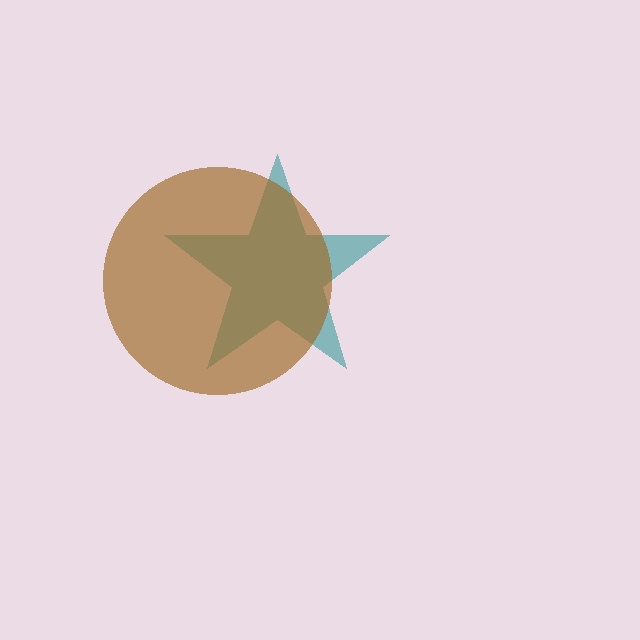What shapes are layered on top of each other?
The layered shapes are: a teal star, a brown circle.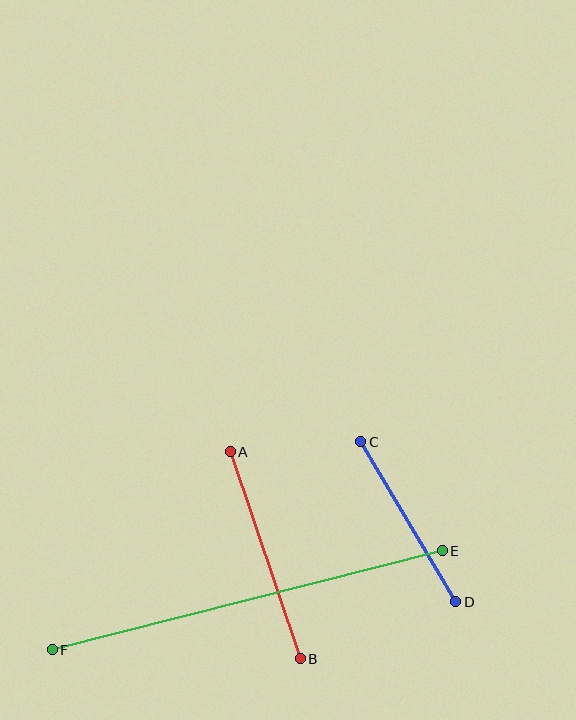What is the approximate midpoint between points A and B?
The midpoint is at approximately (265, 555) pixels.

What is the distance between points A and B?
The distance is approximately 218 pixels.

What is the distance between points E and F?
The distance is approximately 402 pixels.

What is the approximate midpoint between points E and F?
The midpoint is at approximately (247, 600) pixels.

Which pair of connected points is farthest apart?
Points E and F are farthest apart.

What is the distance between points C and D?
The distance is approximately 186 pixels.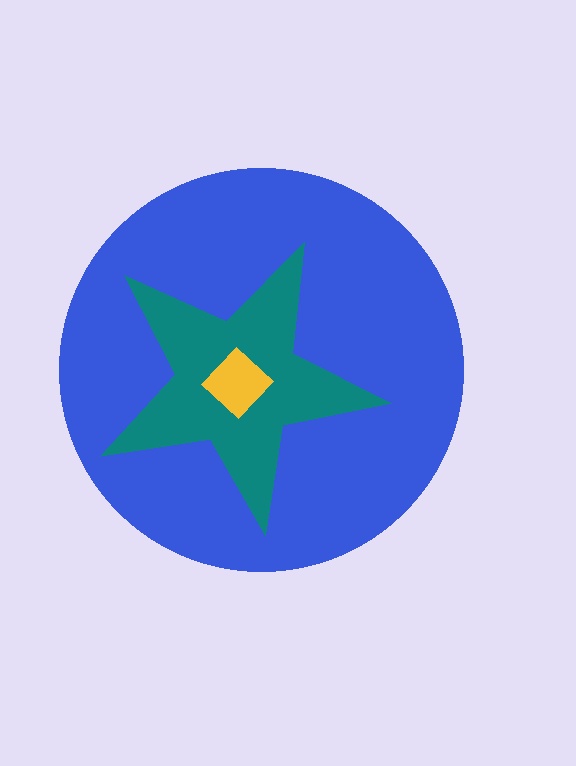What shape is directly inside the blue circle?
The teal star.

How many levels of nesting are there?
3.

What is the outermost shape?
The blue circle.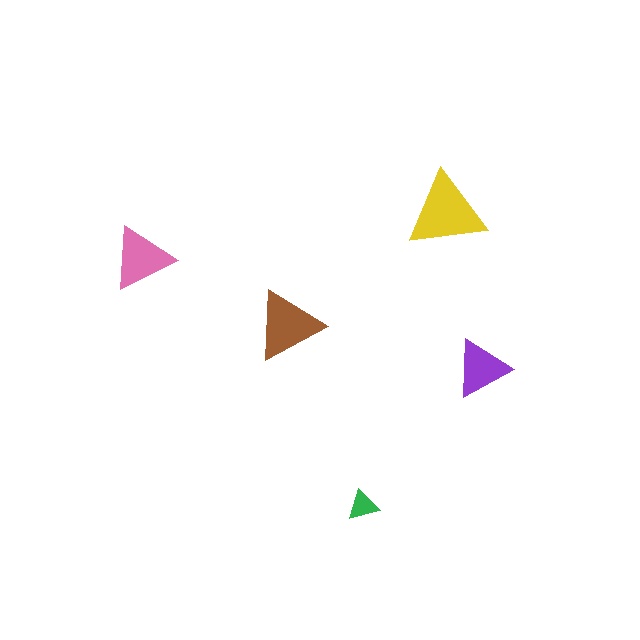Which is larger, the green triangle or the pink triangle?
The pink one.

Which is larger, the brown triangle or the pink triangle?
The brown one.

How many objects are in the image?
There are 5 objects in the image.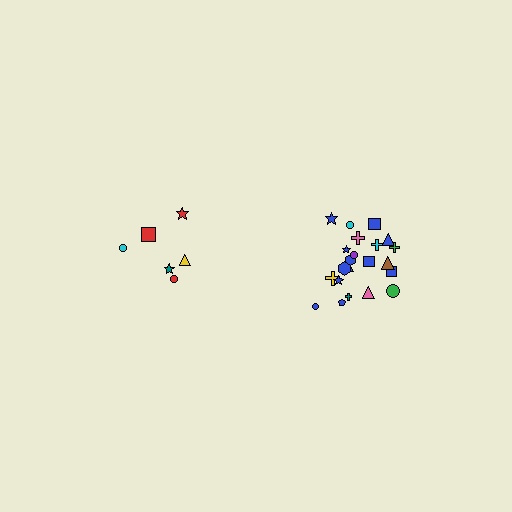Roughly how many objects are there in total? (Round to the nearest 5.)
Roughly 30 objects in total.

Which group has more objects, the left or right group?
The right group.